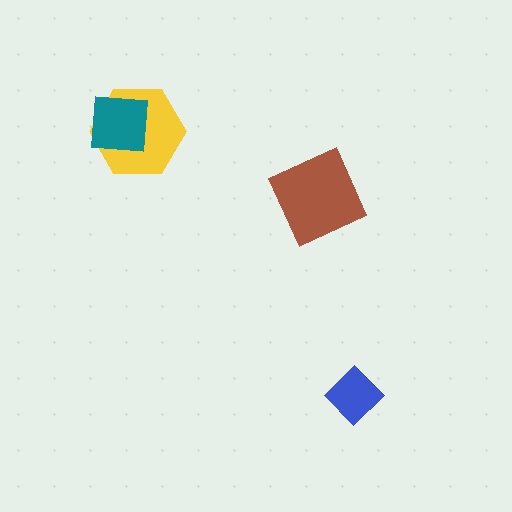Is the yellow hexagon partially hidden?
Yes, it is partially covered by another shape.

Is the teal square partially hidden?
No, no other shape covers it.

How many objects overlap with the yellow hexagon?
1 object overlaps with the yellow hexagon.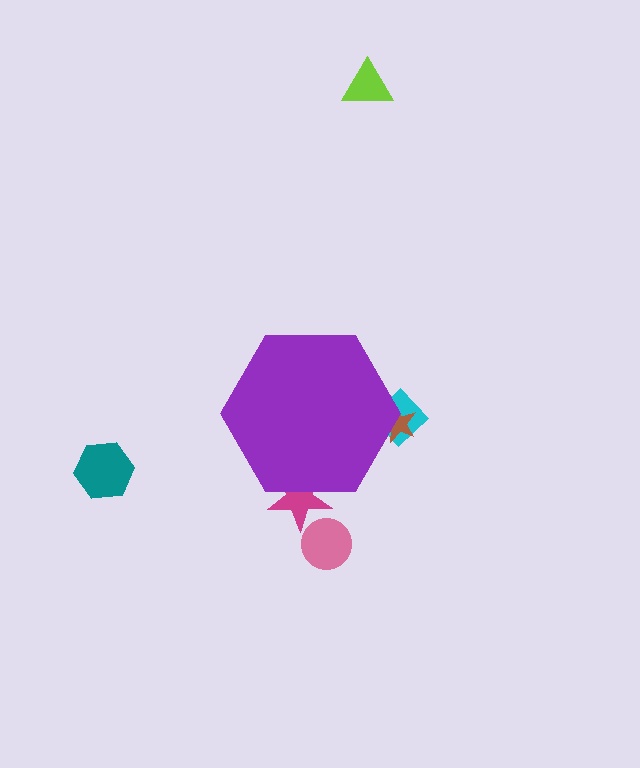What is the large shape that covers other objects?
A purple hexagon.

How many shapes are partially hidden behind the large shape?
3 shapes are partially hidden.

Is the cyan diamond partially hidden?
Yes, the cyan diamond is partially hidden behind the purple hexagon.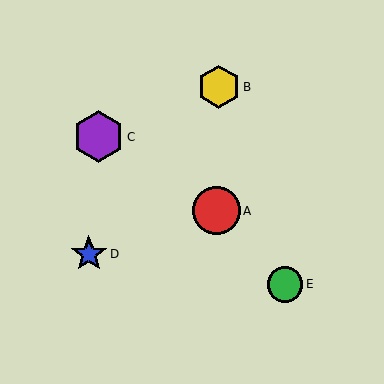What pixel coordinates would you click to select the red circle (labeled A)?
Click at (216, 211) to select the red circle A.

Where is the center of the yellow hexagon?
The center of the yellow hexagon is at (219, 87).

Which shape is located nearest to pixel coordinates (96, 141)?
The purple hexagon (labeled C) at (99, 137) is nearest to that location.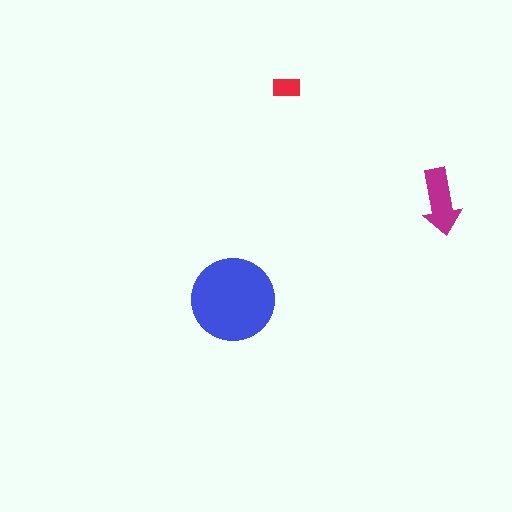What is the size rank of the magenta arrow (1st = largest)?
2nd.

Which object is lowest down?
The blue circle is bottommost.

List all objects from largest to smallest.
The blue circle, the magenta arrow, the red rectangle.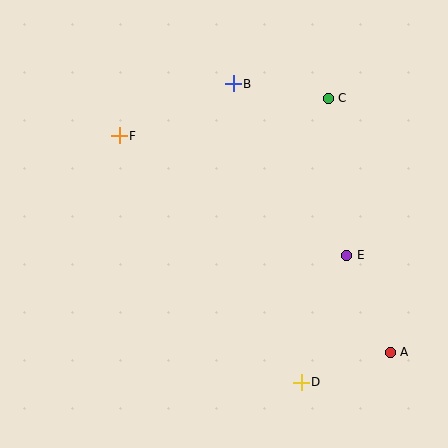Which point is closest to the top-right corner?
Point C is closest to the top-right corner.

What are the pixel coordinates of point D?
Point D is at (301, 382).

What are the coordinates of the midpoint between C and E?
The midpoint between C and E is at (338, 177).